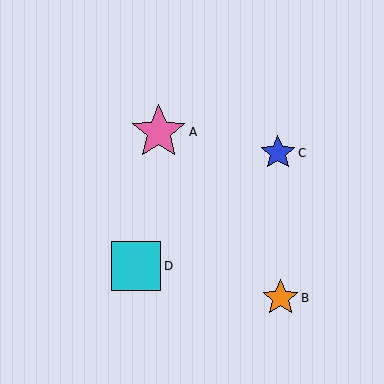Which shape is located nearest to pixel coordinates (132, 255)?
The cyan square (labeled D) at (136, 266) is nearest to that location.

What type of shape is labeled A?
Shape A is a pink star.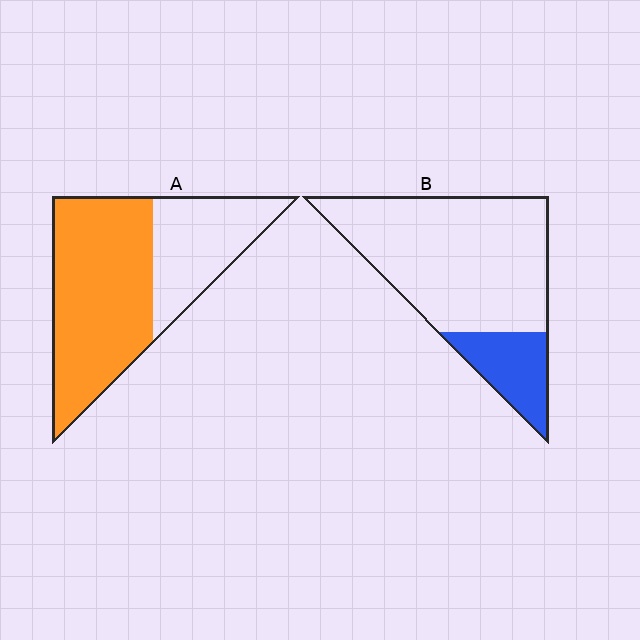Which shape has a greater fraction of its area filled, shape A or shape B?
Shape A.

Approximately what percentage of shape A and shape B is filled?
A is approximately 65% and B is approximately 20%.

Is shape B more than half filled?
No.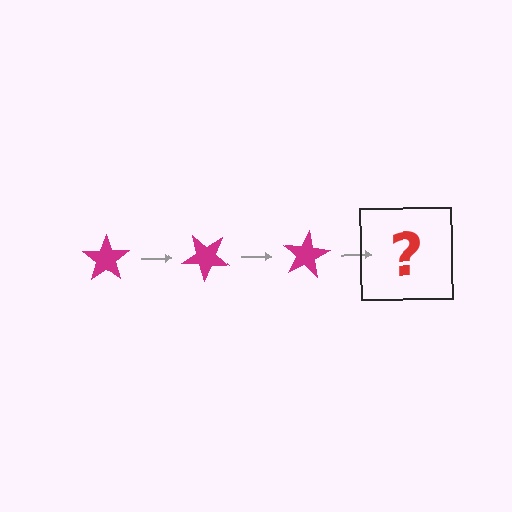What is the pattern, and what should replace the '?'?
The pattern is that the star rotates 40 degrees each step. The '?' should be a magenta star rotated 120 degrees.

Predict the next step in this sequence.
The next step is a magenta star rotated 120 degrees.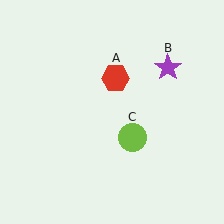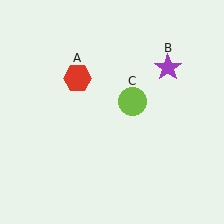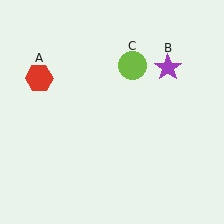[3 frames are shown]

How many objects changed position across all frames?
2 objects changed position: red hexagon (object A), lime circle (object C).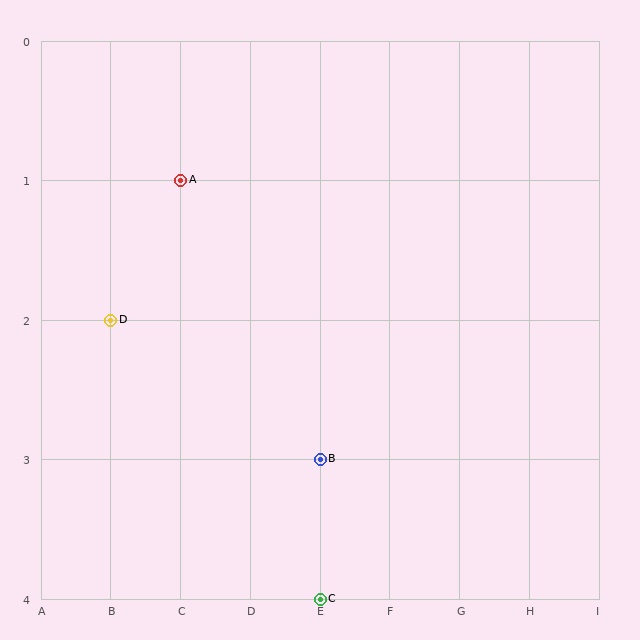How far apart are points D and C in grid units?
Points D and C are 3 columns and 2 rows apart (about 3.6 grid units diagonally).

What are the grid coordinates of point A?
Point A is at grid coordinates (C, 1).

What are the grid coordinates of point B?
Point B is at grid coordinates (E, 3).